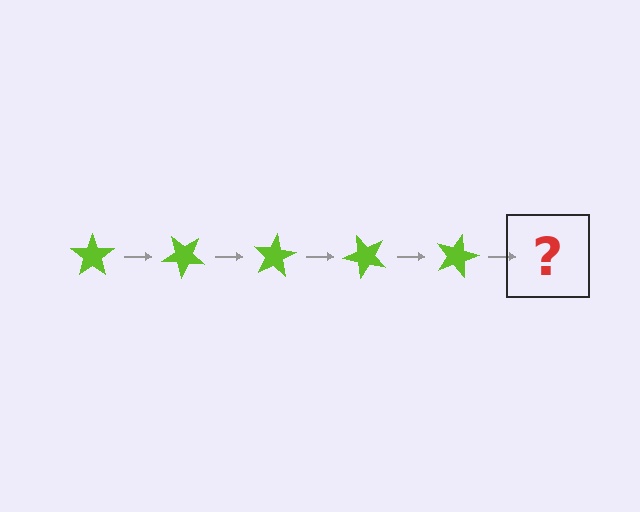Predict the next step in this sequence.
The next step is a lime star rotated 200 degrees.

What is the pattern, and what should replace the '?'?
The pattern is that the star rotates 40 degrees each step. The '?' should be a lime star rotated 200 degrees.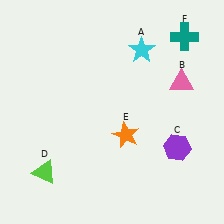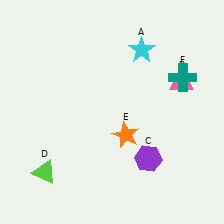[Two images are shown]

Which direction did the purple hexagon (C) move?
The purple hexagon (C) moved left.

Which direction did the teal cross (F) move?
The teal cross (F) moved down.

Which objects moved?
The objects that moved are: the purple hexagon (C), the teal cross (F).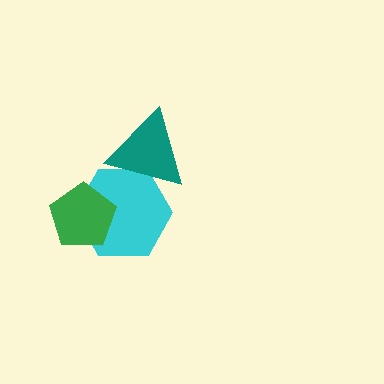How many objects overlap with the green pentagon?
1 object overlaps with the green pentagon.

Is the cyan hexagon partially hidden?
Yes, it is partially covered by another shape.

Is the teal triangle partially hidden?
No, no other shape covers it.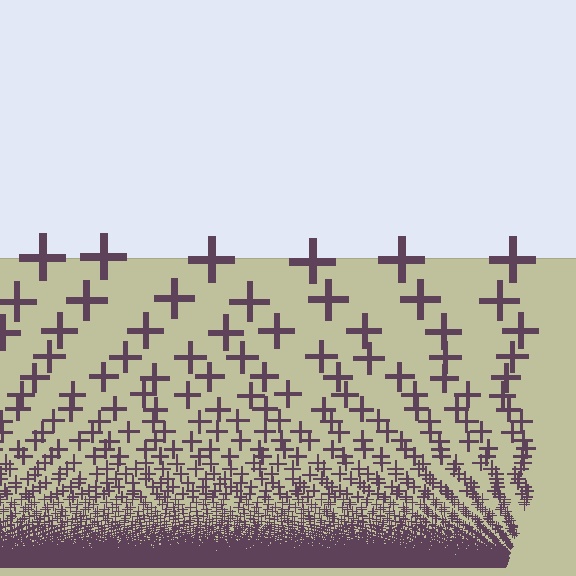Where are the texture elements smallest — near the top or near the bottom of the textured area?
Near the bottom.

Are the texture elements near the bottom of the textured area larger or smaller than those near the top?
Smaller. The gradient is inverted — elements near the bottom are smaller and denser.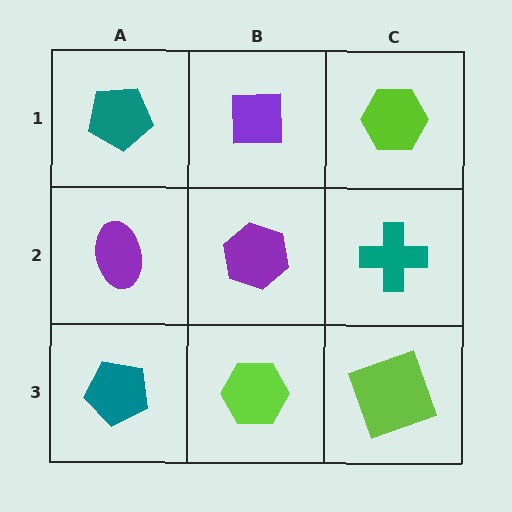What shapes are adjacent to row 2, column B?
A purple square (row 1, column B), a lime hexagon (row 3, column B), a purple ellipse (row 2, column A), a teal cross (row 2, column C).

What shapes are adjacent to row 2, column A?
A teal pentagon (row 1, column A), a teal pentagon (row 3, column A), a purple hexagon (row 2, column B).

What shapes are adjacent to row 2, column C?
A lime hexagon (row 1, column C), a lime square (row 3, column C), a purple hexagon (row 2, column B).